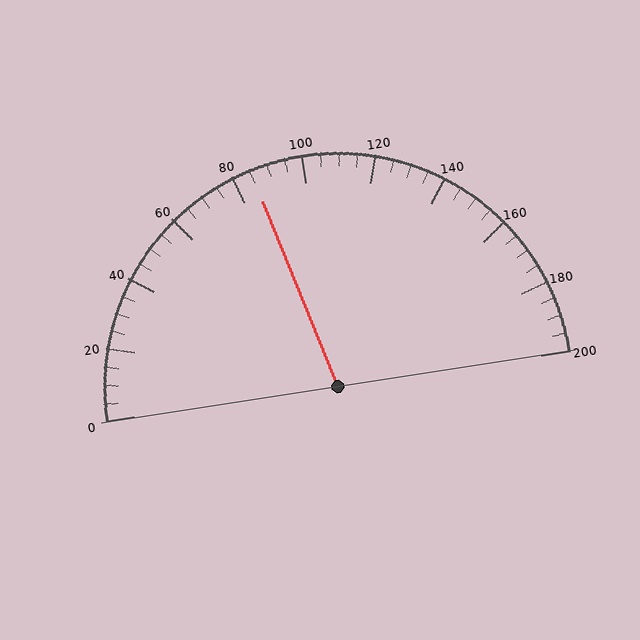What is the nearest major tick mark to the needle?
The nearest major tick mark is 80.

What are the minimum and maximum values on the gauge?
The gauge ranges from 0 to 200.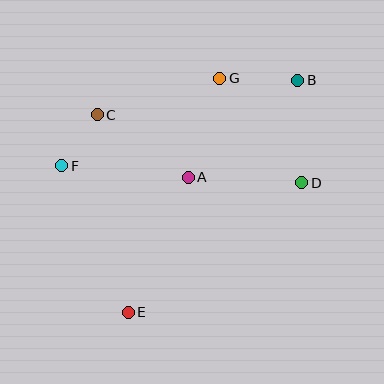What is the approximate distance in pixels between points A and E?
The distance between A and E is approximately 148 pixels.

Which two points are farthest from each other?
Points B and E are farthest from each other.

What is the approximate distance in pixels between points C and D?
The distance between C and D is approximately 216 pixels.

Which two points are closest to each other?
Points C and F are closest to each other.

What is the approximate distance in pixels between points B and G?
The distance between B and G is approximately 78 pixels.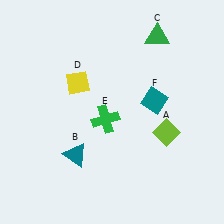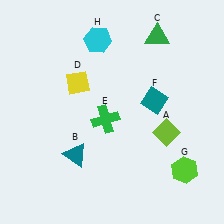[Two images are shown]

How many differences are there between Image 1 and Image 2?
There are 2 differences between the two images.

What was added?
A lime hexagon (G), a cyan hexagon (H) were added in Image 2.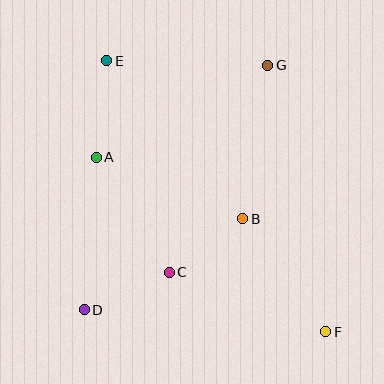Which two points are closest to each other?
Points B and C are closest to each other.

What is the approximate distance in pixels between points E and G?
The distance between E and G is approximately 161 pixels.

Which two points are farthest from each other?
Points E and F are farthest from each other.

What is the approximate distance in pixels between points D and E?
The distance between D and E is approximately 251 pixels.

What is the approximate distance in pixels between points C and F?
The distance between C and F is approximately 168 pixels.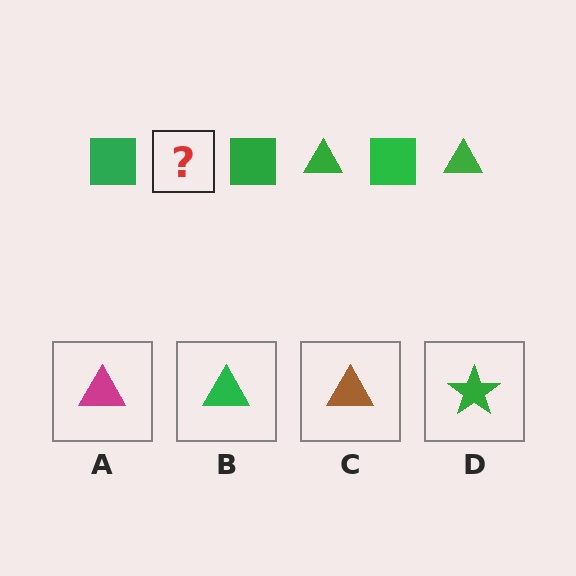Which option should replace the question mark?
Option B.